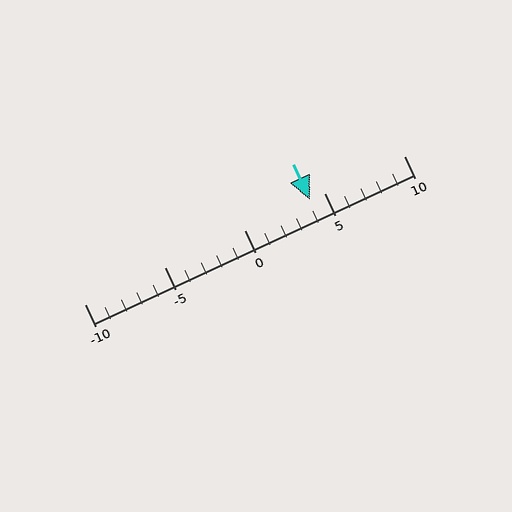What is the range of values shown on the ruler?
The ruler shows values from -10 to 10.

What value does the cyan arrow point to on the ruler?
The cyan arrow points to approximately 4.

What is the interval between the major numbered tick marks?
The major tick marks are spaced 5 units apart.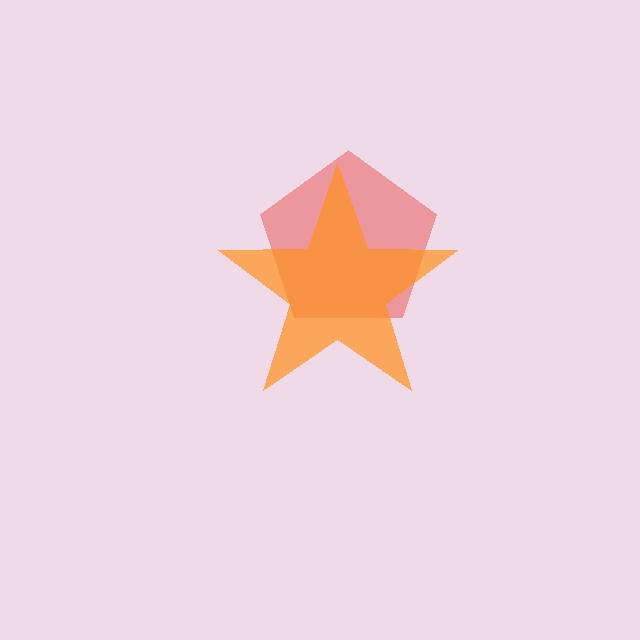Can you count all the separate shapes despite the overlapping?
Yes, there are 2 separate shapes.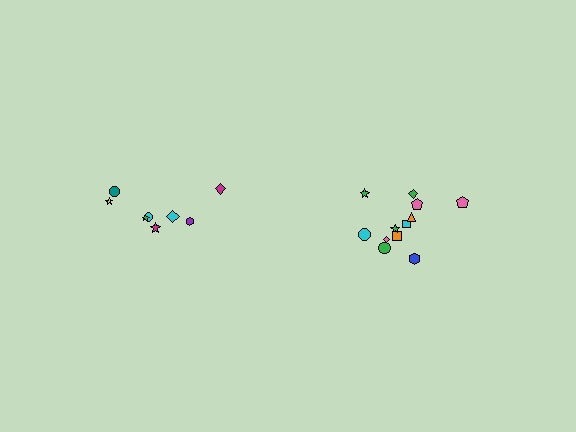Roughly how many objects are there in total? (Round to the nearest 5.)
Roughly 20 objects in total.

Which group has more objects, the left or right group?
The right group.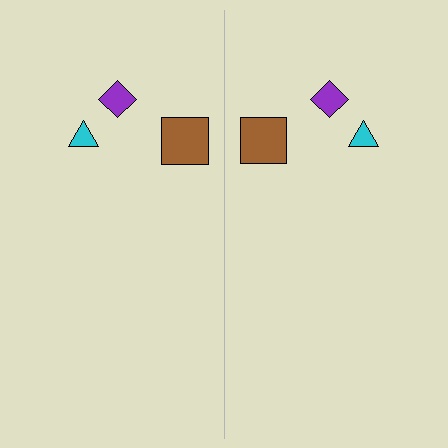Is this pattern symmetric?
Yes, this pattern has bilateral (reflection) symmetry.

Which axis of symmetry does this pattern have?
The pattern has a vertical axis of symmetry running through the center of the image.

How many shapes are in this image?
There are 6 shapes in this image.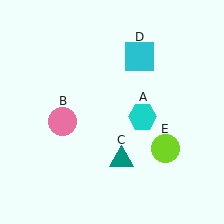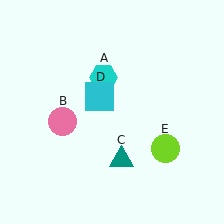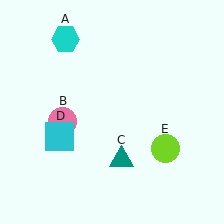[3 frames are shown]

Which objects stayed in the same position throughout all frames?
Pink circle (object B) and teal triangle (object C) and lime circle (object E) remained stationary.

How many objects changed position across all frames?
2 objects changed position: cyan hexagon (object A), cyan square (object D).